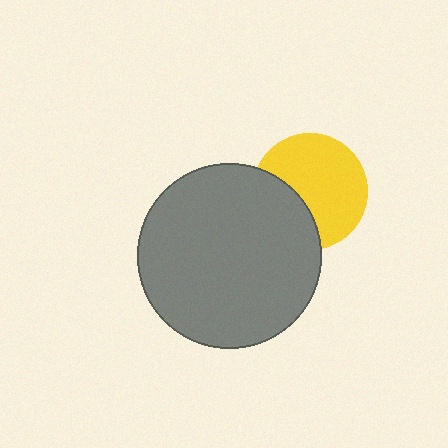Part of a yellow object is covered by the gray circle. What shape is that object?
It is a circle.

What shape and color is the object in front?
The object in front is a gray circle.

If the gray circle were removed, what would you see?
You would see the complete yellow circle.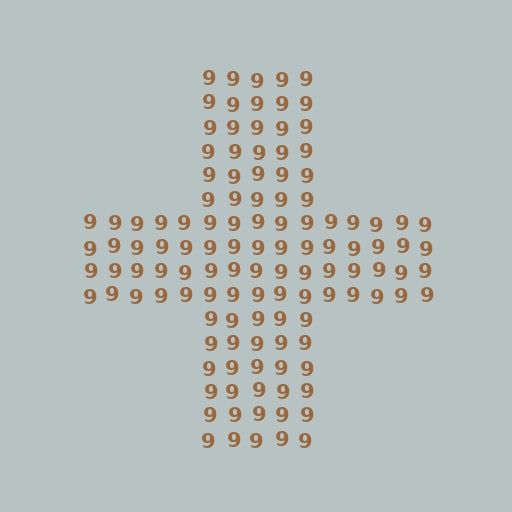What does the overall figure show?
The overall figure shows a cross.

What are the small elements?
The small elements are digit 9's.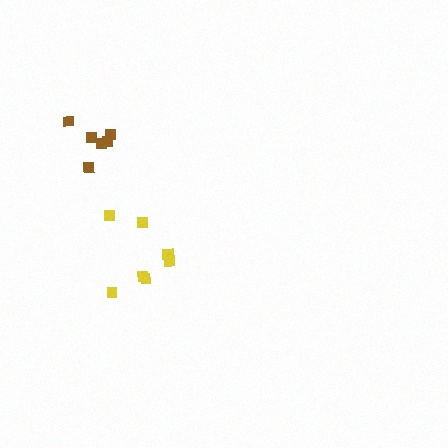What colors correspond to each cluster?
The clusters are colored: brown, yellow.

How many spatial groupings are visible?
There are 2 spatial groupings.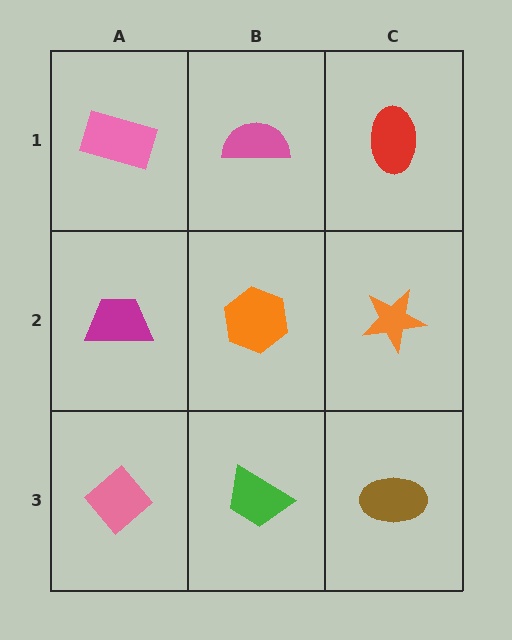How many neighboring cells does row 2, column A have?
3.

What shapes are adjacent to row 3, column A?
A magenta trapezoid (row 2, column A), a green trapezoid (row 3, column B).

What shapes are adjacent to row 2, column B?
A pink semicircle (row 1, column B), a green trapezoid (row 3, column B), a magenta trapezoid (row 2, column A), an orange star (row 2, column C).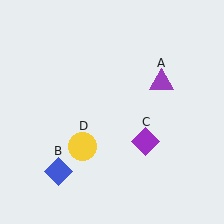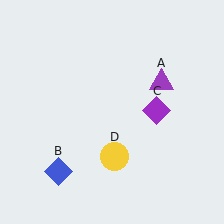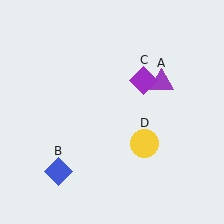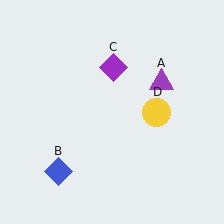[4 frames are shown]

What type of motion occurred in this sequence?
The purple diamond (object C), yellow circle (object D) rotated counterclockwise around the center of the scene.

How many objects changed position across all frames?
2 objects changed position: purple diamond (object C), yellow circle (object D).